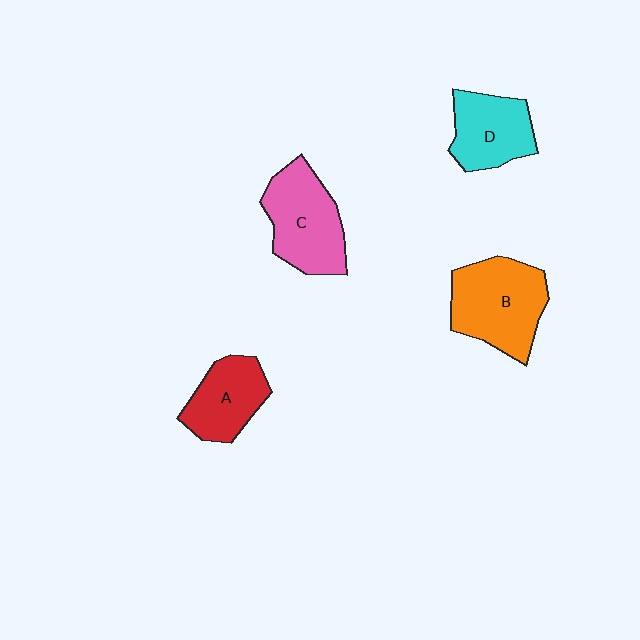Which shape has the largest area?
Shape B (orange).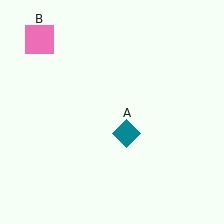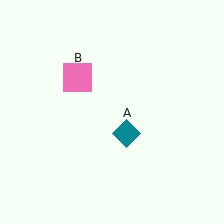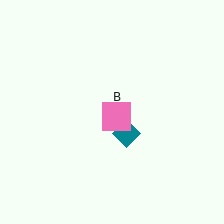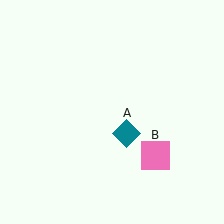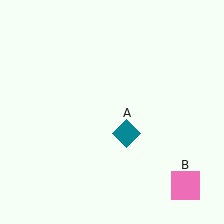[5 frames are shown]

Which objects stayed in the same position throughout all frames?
Teal diamond (object A) remained stationary.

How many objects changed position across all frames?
1 object changed position: pink square (object B).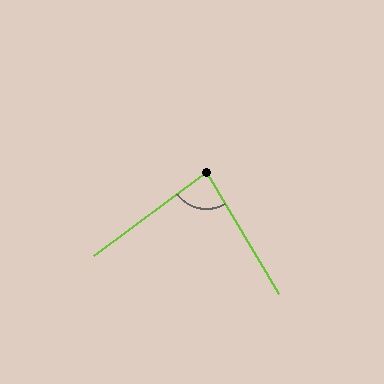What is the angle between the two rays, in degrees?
Approximately 84 degrees.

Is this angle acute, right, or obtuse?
It is acute.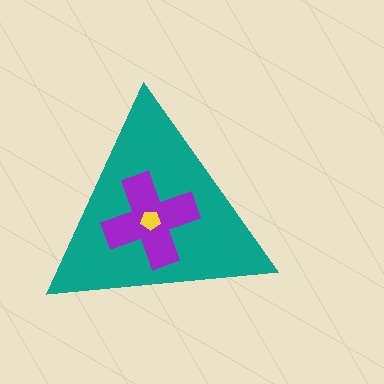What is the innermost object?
The yellow pentagon.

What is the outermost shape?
The teal triangle.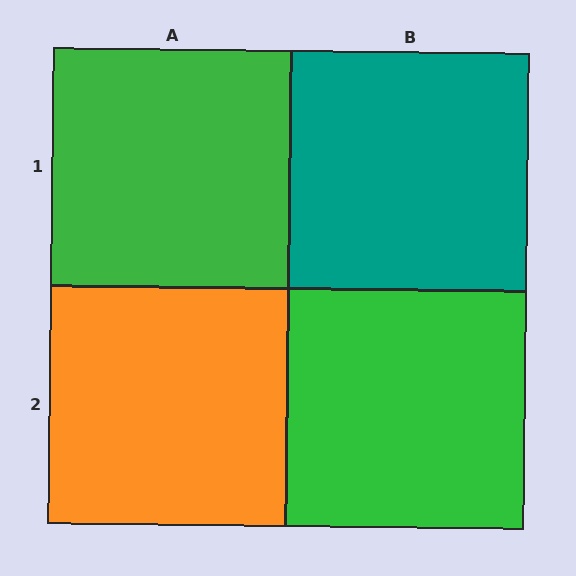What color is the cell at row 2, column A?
Orange.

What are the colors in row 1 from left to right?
Green, teal.